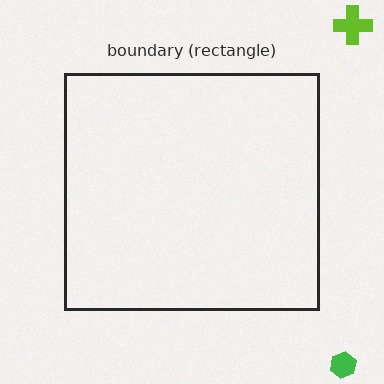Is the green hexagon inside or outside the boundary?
Outside.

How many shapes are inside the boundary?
0 inside, 2 outside.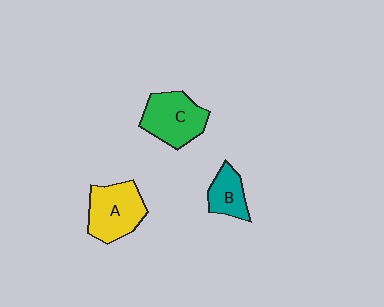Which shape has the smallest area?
Shape B (teal).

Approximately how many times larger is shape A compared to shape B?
Approximately 1.7 times.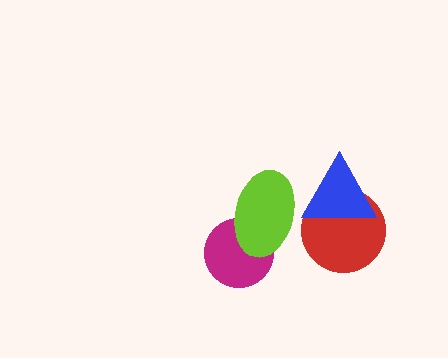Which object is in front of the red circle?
The blue triangle is in front of the red circle.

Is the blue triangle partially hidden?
No, no other shape covers it.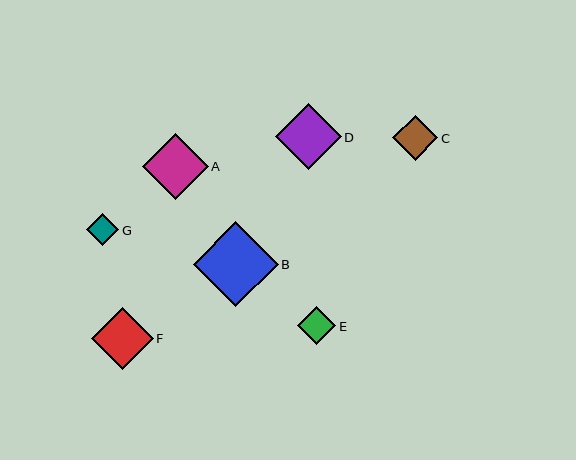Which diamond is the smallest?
Diamond G is the smallest with a size of approximately 32 pixels.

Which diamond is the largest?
Diamond B is the largest with a size of approximately 85 pixels.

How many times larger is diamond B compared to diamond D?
Diamond B is approximately 1.3 times the size of diamond D.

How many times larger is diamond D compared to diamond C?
Diamond D is approximately 1.5 times the size of diamond C.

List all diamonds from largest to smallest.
From largest to smallest: B, D, A, F, C, E, G.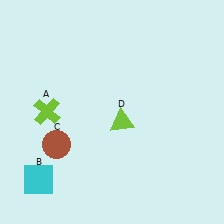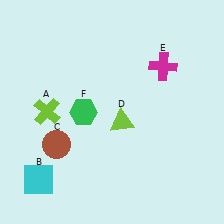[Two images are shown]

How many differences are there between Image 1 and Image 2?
There are 2 differences between the two images.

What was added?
A magenta cross (E), a green hexagon (F) were added in Image 2.